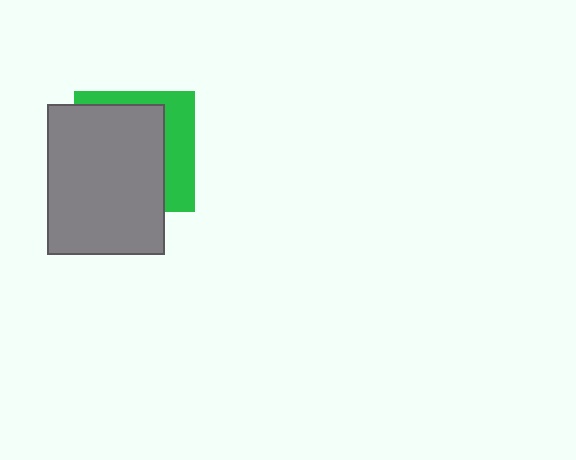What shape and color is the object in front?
The object in front is a gray rectangle.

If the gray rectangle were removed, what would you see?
You would see the complete green square.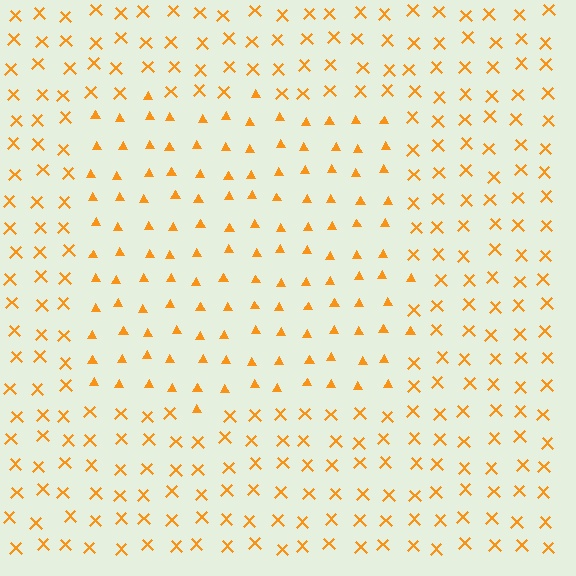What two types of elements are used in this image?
The image uses triangles inside the rectangle region and X marks outside it.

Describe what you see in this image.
The image is filled with small orange elements arranged in a uniform grid. A rectangle-shaped region contains triangles, while the surrounding area contains X marks. The boundary is defined purely by the change in element shape.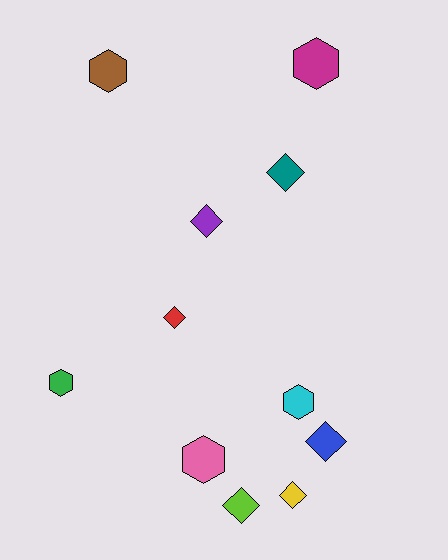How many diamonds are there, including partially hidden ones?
There are 6 diamonds.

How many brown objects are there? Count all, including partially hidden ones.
There is 1 brown object.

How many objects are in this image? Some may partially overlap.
There are 11 objects.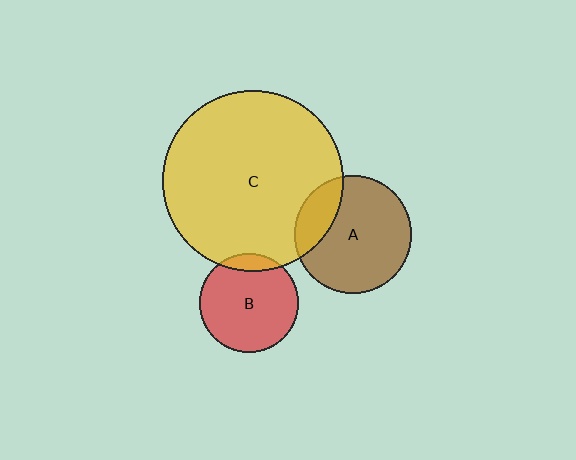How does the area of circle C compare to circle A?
Approximately 2.4 times.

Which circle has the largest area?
Circle C (yellow).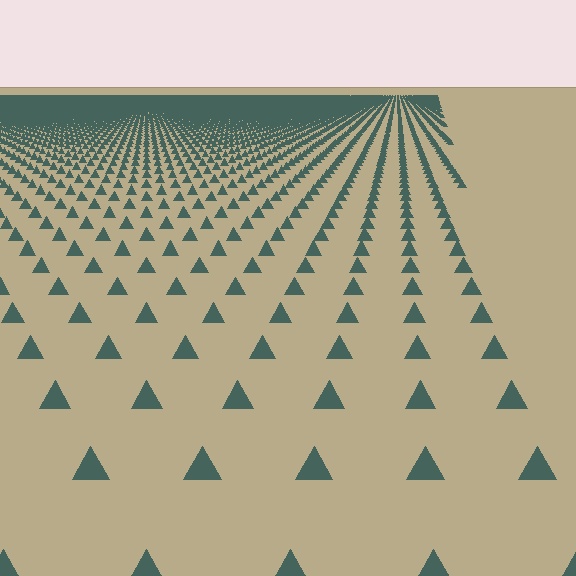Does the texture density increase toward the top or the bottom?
Density increases toward the top.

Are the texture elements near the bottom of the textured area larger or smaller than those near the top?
Larger. Near the bottom, elements are closer to the viewer and appear at a bigger on-screen size.